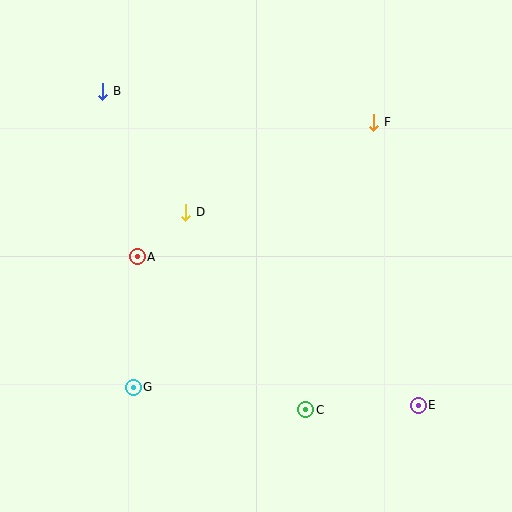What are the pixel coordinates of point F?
Point F is at (374, 122).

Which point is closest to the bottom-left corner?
Point G is closest to the bottom-left corner.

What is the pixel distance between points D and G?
The distance between D and G is 183 pixels.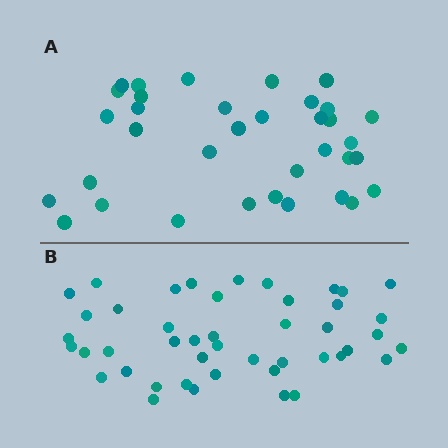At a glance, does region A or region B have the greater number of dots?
Region B (the bottom region) has more dots.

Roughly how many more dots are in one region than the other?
Region B has roughly 10 or so more dots than region A.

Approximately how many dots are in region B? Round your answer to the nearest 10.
About 40 dots. (The exact count is 45, which rounds to 40.)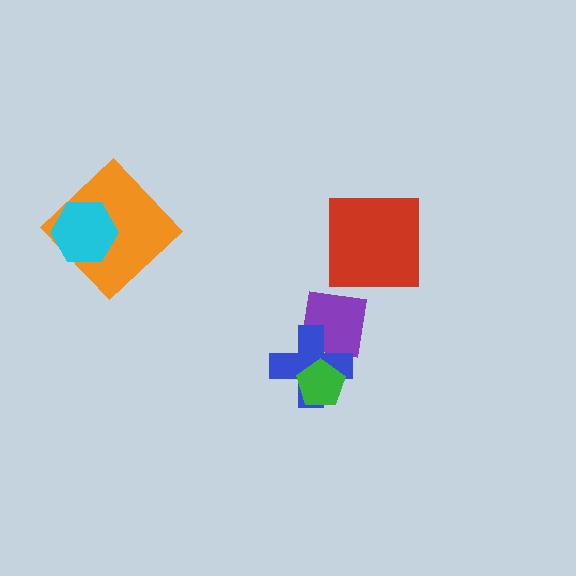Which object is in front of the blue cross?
The green pentagon is in front of the blue cross.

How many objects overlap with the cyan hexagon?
1 object overlaps with the cyan hexagon.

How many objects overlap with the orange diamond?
1 object overlaps with the orange diamond.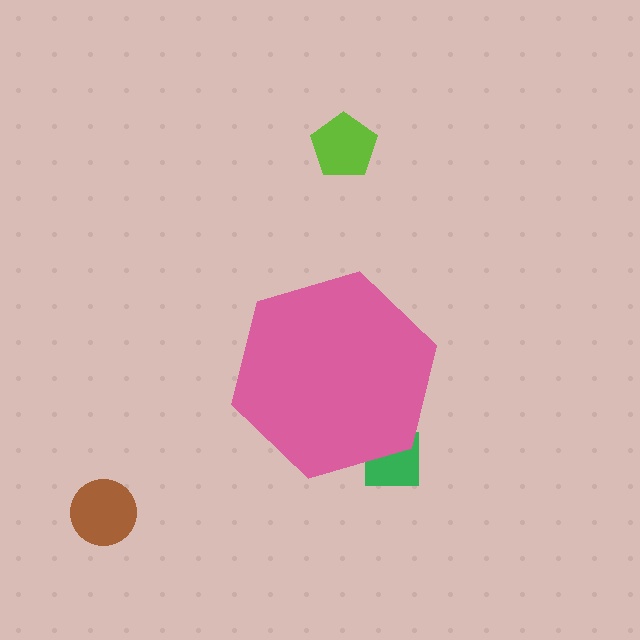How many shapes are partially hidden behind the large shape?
1 shape is partially hidden.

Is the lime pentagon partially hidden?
No, the lime pentagon is fully visible.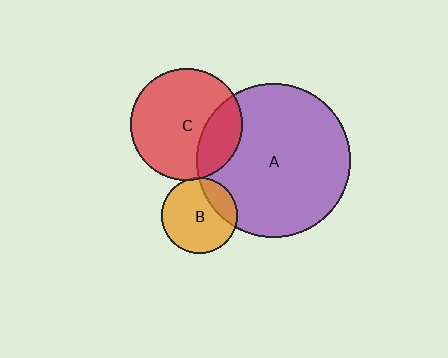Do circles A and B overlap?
Yes.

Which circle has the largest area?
Circle A (purple).